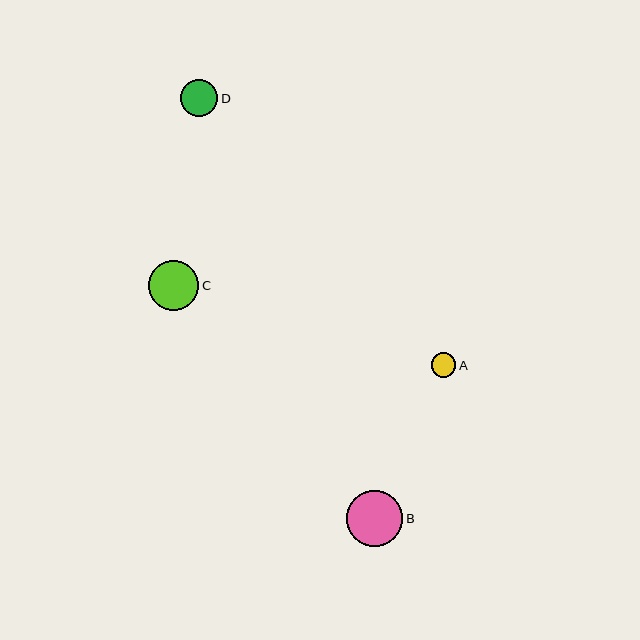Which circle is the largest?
Circle B is the largest with a size of approximately 56 pixels.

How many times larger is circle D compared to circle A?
Circle D is approximately 1.5 times the size of circle A.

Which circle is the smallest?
Circle A is the smallest with a size of approximately 24 pixels.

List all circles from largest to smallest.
From largest to smallest: B, C, D, A.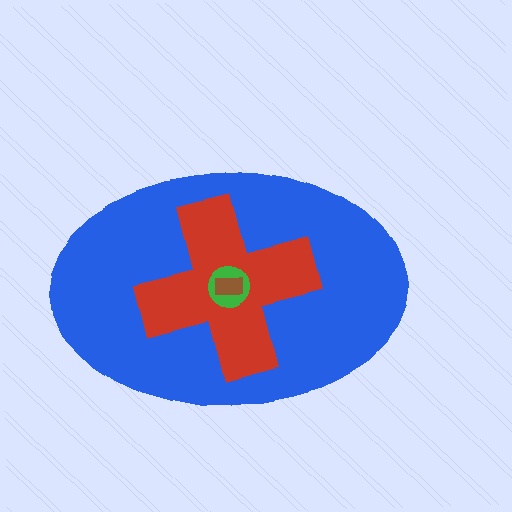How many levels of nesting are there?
4.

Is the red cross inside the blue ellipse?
Yes.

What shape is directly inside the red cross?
The green circle.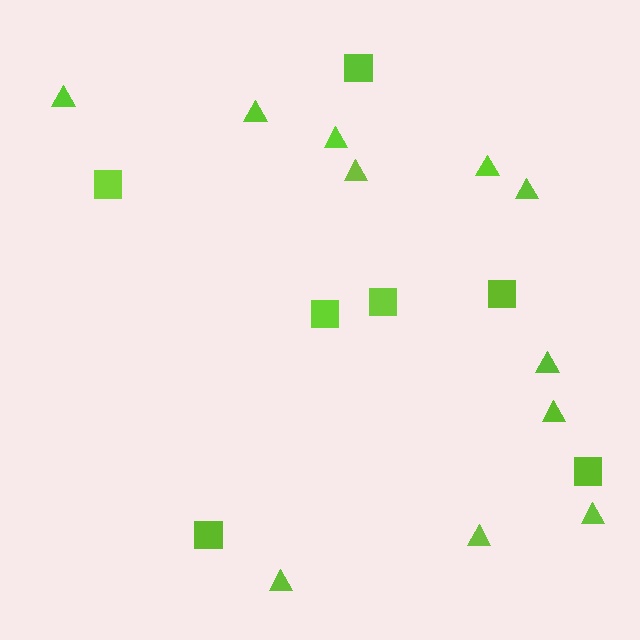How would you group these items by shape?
There are 2 groups: one group of squares (7) and one group of triangles (11).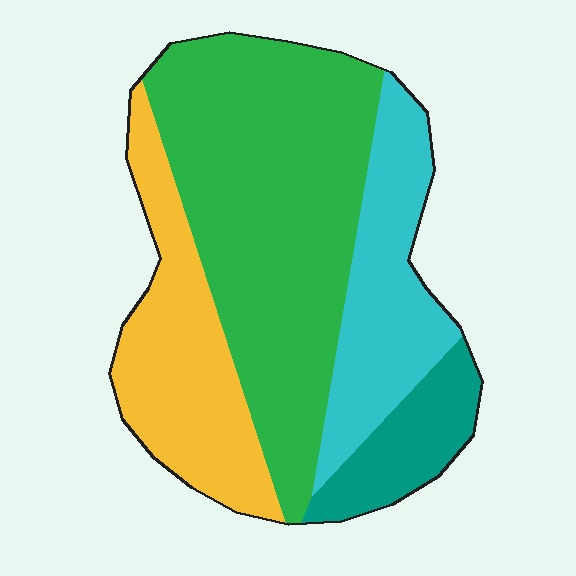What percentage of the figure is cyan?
Cyan covers 19% of the figure.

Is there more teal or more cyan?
Cyan.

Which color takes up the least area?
Teal, at roughly 10%.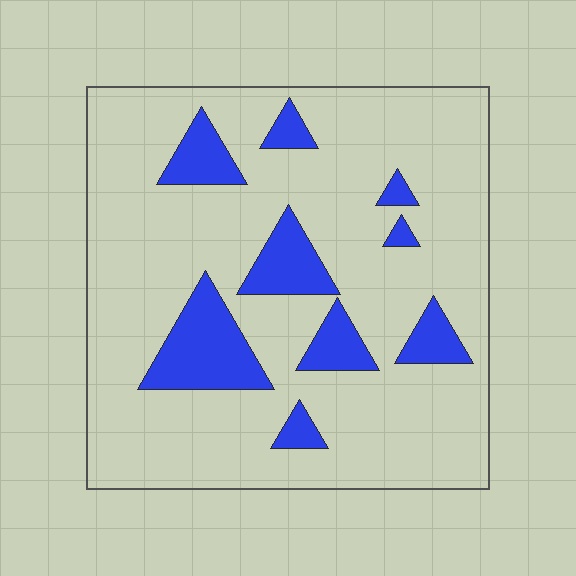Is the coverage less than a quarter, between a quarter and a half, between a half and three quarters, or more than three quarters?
Less than a quarter.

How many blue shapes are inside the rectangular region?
9.